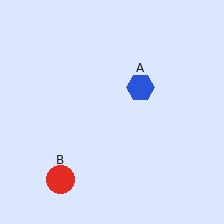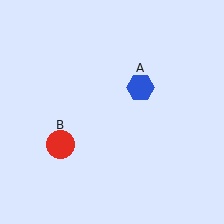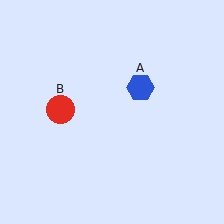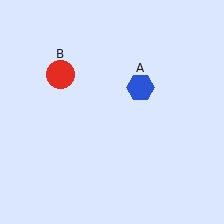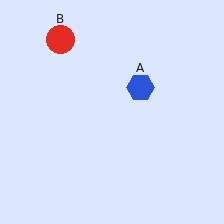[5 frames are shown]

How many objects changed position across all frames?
1 object changed position: red circle (object B).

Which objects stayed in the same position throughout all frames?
Blue hexagon (object A) remained stationary.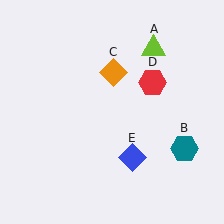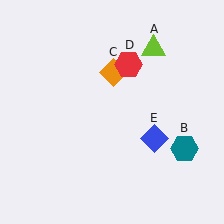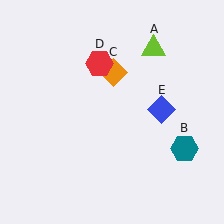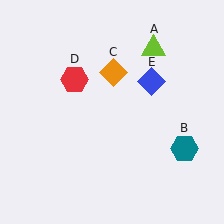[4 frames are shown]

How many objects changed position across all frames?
2 objects changed position: red hexagon (object D), blue diamond (object E).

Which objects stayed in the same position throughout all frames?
Lime triangle (object A) and teal hexagon (object B) and orange diamond (object C) remained stationary.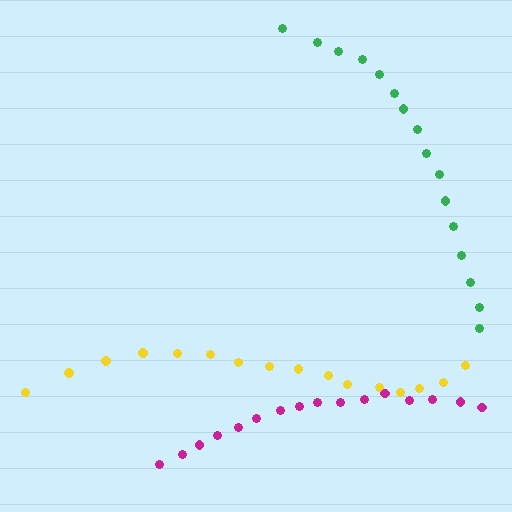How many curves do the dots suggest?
There are 3 distinct paths.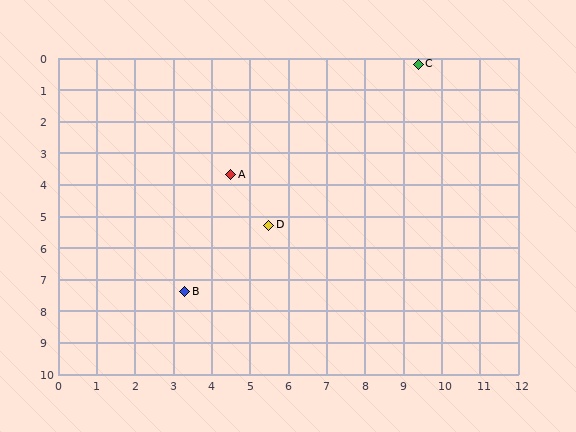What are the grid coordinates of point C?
Point C is at approximately (9.4, 0.2).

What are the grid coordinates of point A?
Point A is at approximately (4.5, 3.7).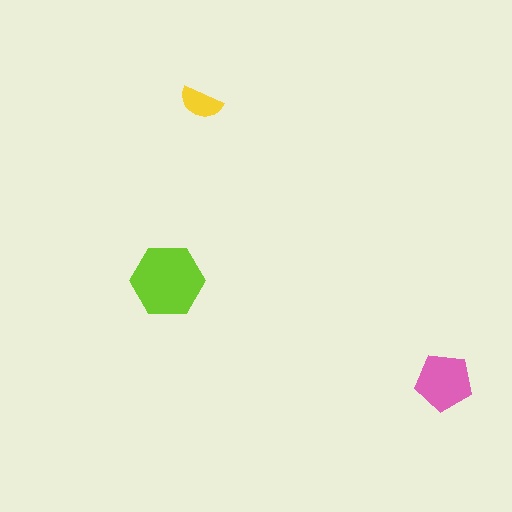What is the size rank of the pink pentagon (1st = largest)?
2nd.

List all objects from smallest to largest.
The yellow semicircle, the pink pentagon, the lime hexagon.